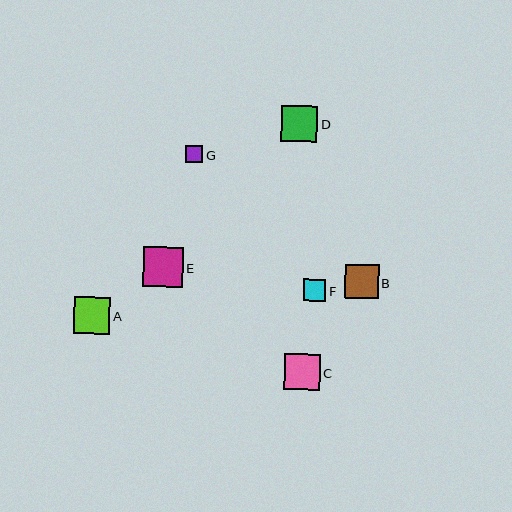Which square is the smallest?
Square G is the smallest with a size of approximately 17 pixels.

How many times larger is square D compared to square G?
Square D is approximately 2.2 times the size of square G.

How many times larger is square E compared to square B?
Square E is approximately 1.2 times the size of square B.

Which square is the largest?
Square E is the largest with a size of approximately 40 pixels.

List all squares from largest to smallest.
From largest to smallest: E, D, A, C, B, F, G.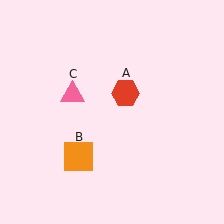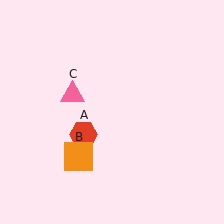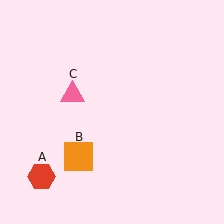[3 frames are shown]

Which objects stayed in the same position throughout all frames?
Orange square (object B) and pink triangle (object C) remained stationary.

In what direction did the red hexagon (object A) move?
The red hexagon (object A) moved down and to the left.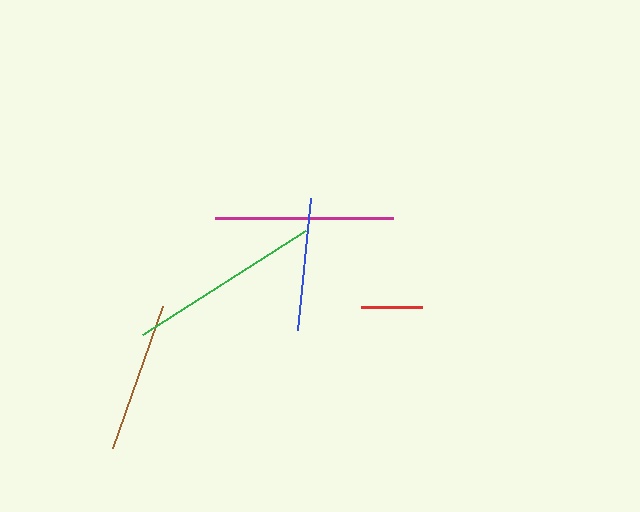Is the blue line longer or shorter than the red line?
The blue line is longer than the red line.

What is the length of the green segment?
The green segment is approximately 193 pixels long.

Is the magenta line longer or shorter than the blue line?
The magenta line is longer than the blue line.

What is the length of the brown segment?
The brown segment is approximately 151 pixels long.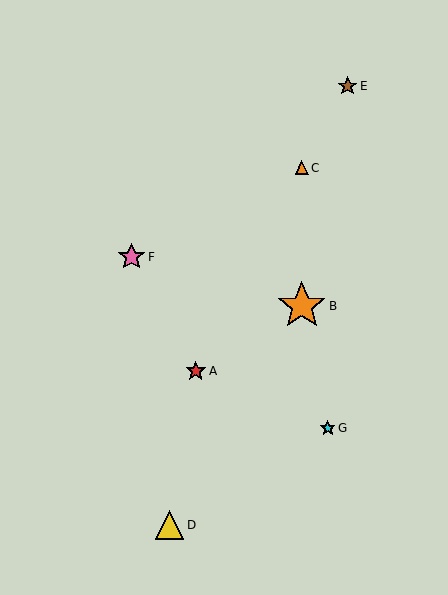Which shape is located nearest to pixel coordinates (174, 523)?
The yellow triangle (labeled D) at (169, 525) is nearest to that location.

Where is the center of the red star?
The center of the red star is at (196, 371).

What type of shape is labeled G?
Shape G is a cyan star.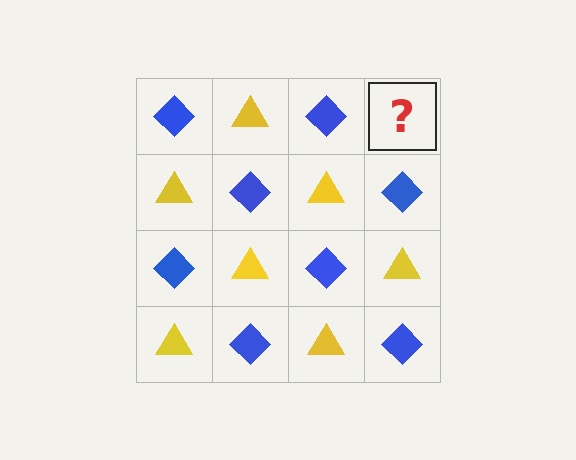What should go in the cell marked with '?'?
The missing cell should contain a yellow triangle.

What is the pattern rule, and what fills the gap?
The rule is that it alternates blue diamond and yellow triangle in a checkerboard pattern. The gap should be filled with a yellow triangle.